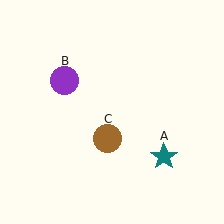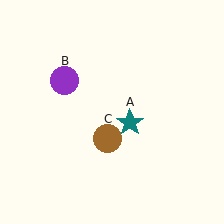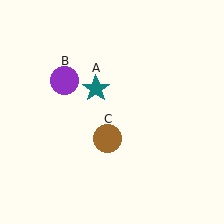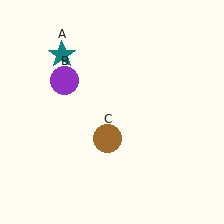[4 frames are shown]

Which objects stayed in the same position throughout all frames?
Purple circle (object B) and brown circle (object C) remained stationary.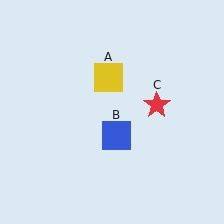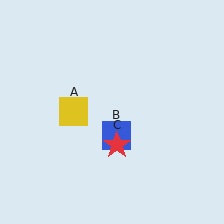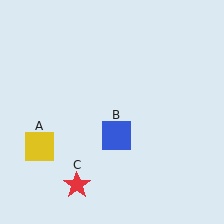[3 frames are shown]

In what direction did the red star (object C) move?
The red star (object C) moved down and to the left.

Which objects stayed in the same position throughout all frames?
Blue square (object B) remained stationary.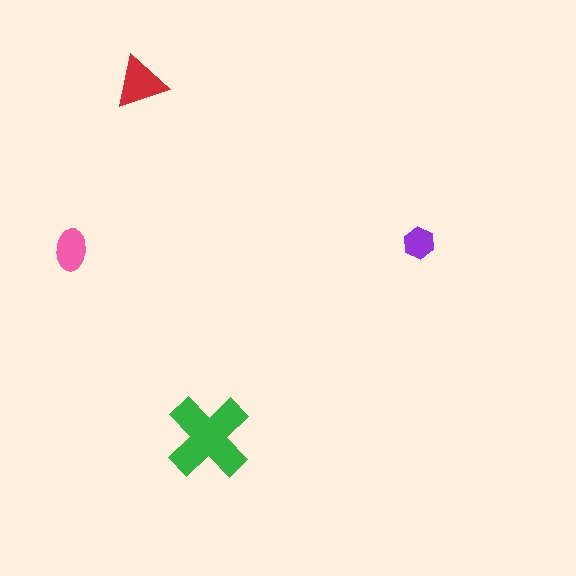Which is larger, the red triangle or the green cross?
The green cross.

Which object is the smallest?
The purple hexagon.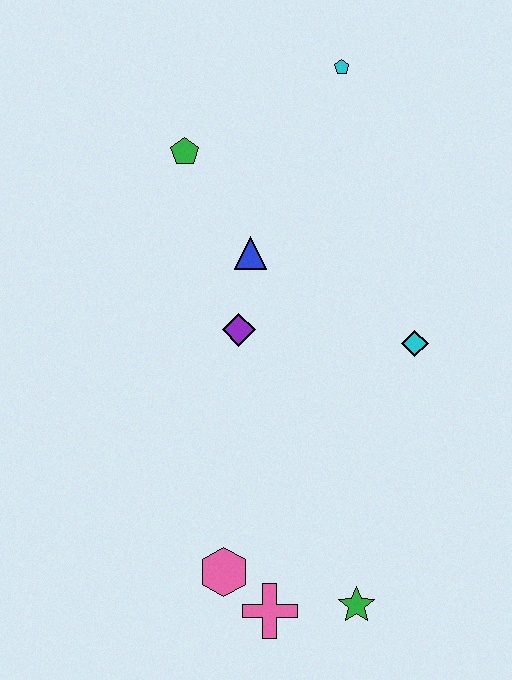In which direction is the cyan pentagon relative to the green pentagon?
The cyan pentagon is to the right of the green pentagon.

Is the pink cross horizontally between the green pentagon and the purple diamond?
No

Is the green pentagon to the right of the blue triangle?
No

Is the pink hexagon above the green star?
Yes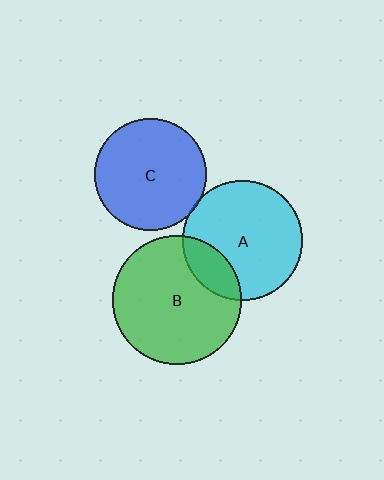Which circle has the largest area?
Circle B (green).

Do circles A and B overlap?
Yes.